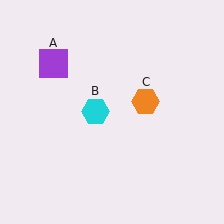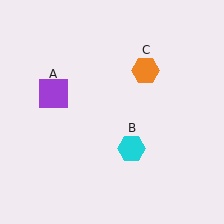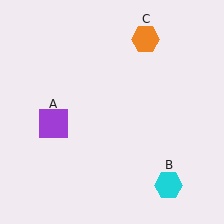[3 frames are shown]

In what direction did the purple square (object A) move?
The purple square (object A) moved down.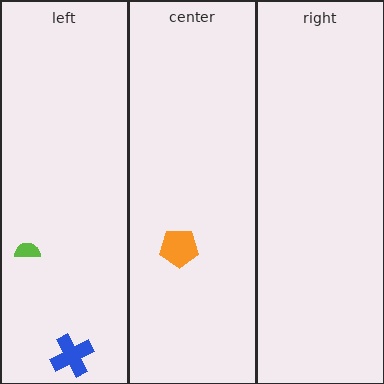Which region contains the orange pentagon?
The center region.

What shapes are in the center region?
The orange pentagon.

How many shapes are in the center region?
1.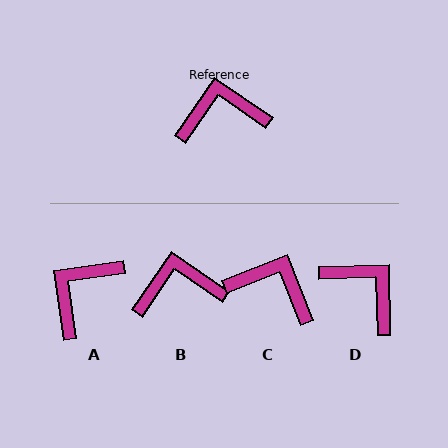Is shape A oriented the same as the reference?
No, it is off by about 42 degrees.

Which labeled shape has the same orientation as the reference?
B.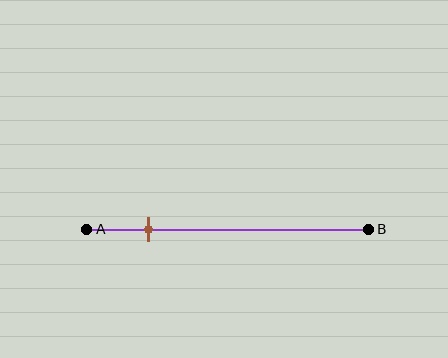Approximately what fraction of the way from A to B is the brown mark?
The brown mark is approximately 20% of the way from A to B.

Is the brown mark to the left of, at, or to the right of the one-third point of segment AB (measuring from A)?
The brown mark is to the left of the one-third point of segment AB.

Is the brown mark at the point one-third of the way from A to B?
No, the mark is at about 20% from A, not at the 33% one-third point.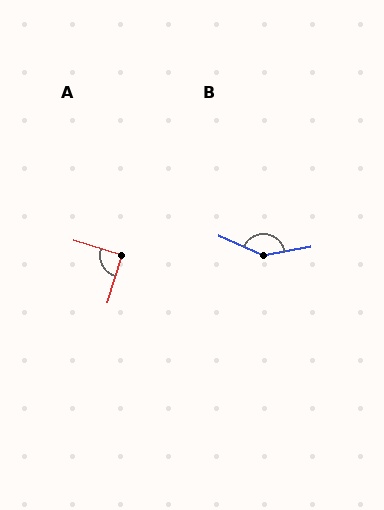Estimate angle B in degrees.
Approximately 146 degrees.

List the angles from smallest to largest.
A (90°), B (146°).